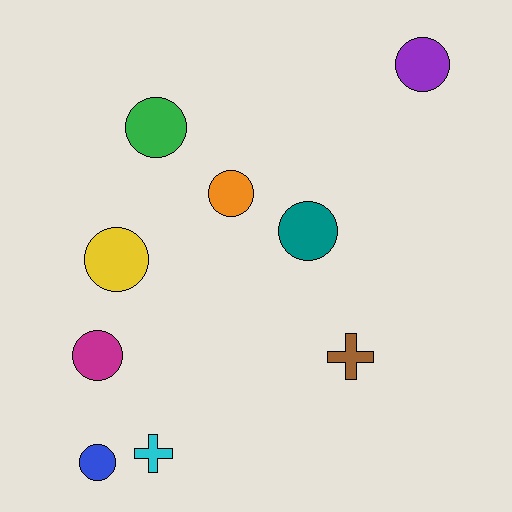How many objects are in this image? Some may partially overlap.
There are 9 objects.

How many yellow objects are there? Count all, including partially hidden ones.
There is 1 yellow object.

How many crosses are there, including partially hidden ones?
There are 2 crosses.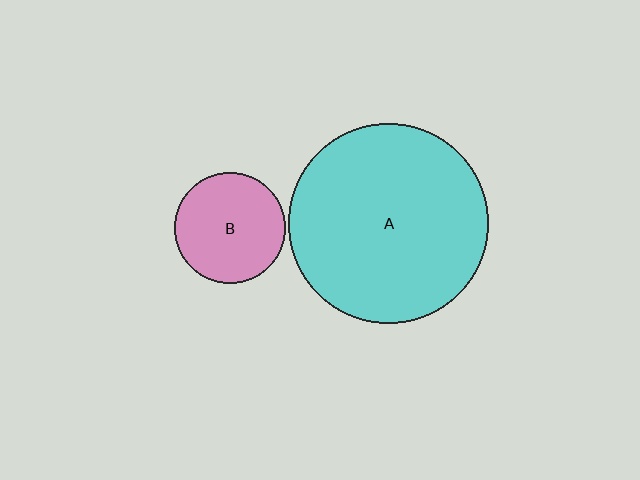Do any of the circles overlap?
No, none of the circles overlap.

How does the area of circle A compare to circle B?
Approximately 3.2 times.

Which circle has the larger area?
Circle A (cyan).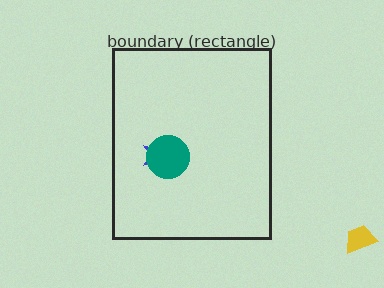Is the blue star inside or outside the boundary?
Inside.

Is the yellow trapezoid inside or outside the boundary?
Outside.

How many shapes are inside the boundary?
2 inside, 1 outside.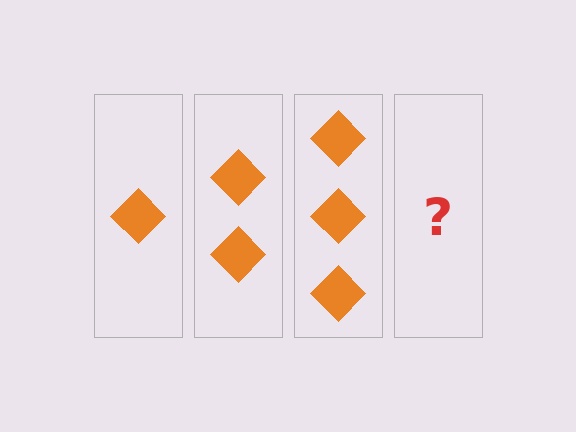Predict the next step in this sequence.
The next step is 4 diamonds.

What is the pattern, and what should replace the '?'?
The pattern is that each step adds one more diamond. The '?' should be 4 diamonds.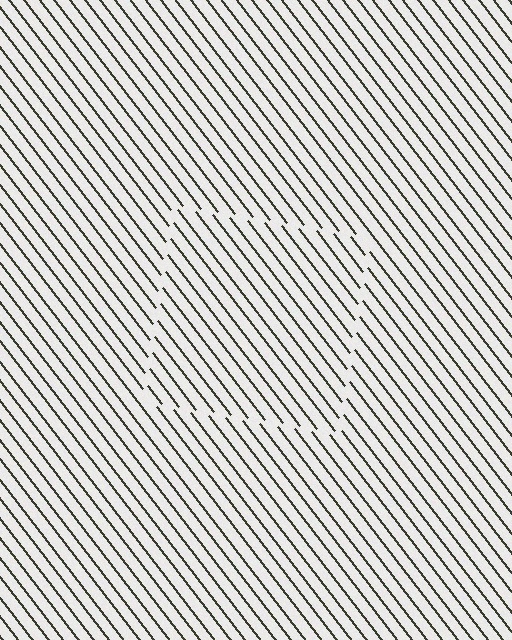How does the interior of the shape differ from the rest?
The interior of the shape contains the same grating, shifted by half a period — the contour is defined by the phase discontinuity where line-ends from the inner and outer gratings abut.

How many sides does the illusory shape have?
4 sides — the line-ends trace a square.